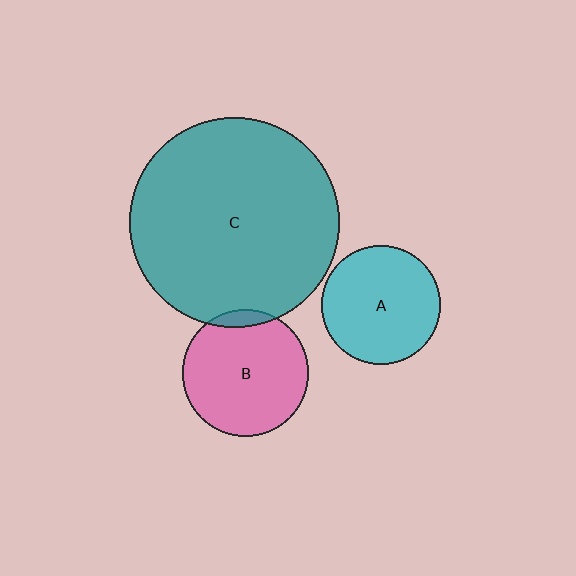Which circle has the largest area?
Circle C (teal).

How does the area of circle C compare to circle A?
Approximately 3.2 times.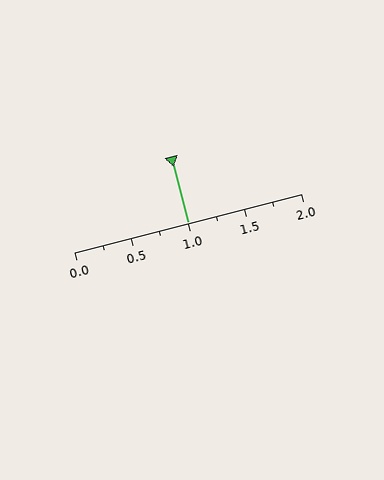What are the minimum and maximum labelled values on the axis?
The axis runs from 0.0 to 2.0.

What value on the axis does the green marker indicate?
The marker indicates approximately 1.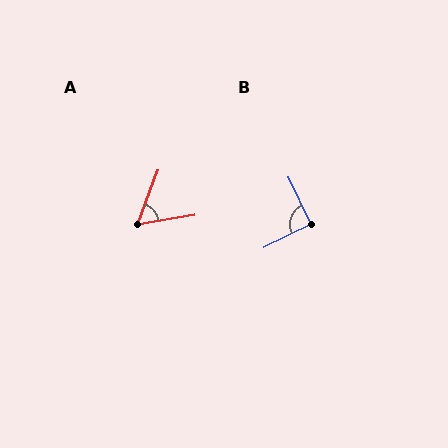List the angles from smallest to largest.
A (60°), B (91°).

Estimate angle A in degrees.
Approximately 60 degrees.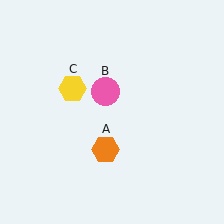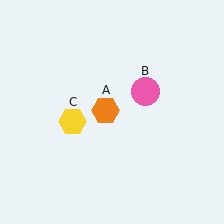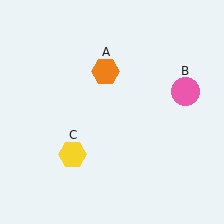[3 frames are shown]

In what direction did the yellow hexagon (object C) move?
The yellow hexagon (object C) moved down.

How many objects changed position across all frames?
3 objects changed position: orange hexagon (object A), pink circle (object B), yellow hexagon (object C).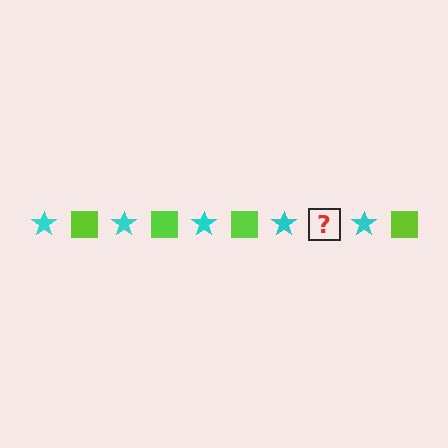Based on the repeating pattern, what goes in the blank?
The blank should be a lime square.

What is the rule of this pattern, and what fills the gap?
The rule is that the pattern alternates between cyan star and lime square. The gap should be filled with a lime square.